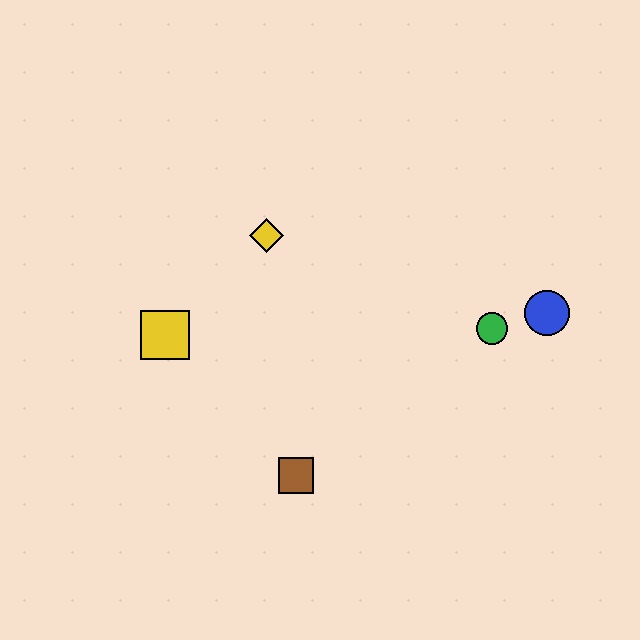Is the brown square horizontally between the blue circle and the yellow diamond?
Yes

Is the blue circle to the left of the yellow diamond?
No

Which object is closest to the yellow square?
The yellow diamond is closest to the yellow square.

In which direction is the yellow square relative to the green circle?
The yellow square is to the left of the green circle.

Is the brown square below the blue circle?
Yes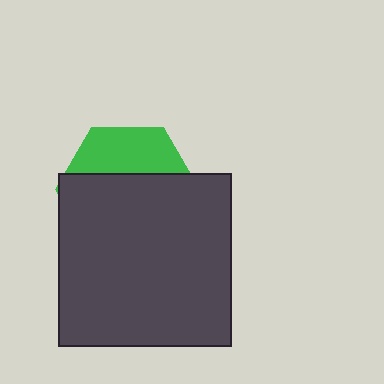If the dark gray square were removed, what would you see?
You would see the complete green hexagon.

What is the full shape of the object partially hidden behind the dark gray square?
The partially hidden object is a green hexagon.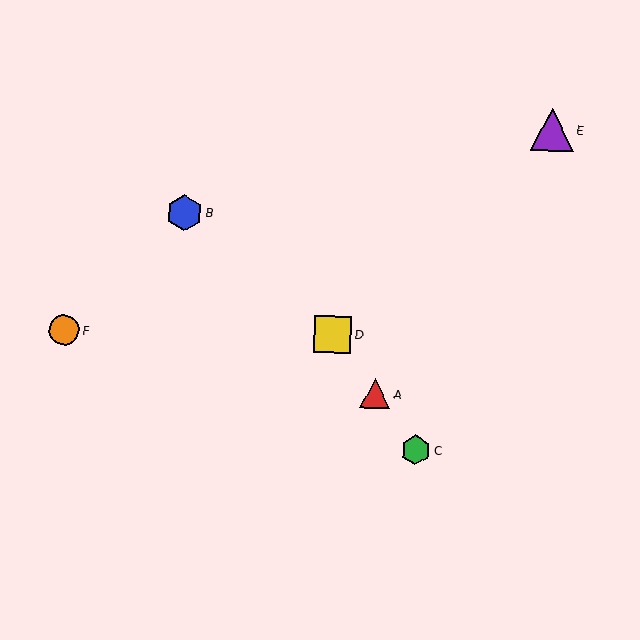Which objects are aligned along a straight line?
Objects A, C, D are aligned along a straight line.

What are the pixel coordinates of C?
Object C is at (416, 450).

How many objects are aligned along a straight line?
3 objects (A, C, D) are aligned along a straight line.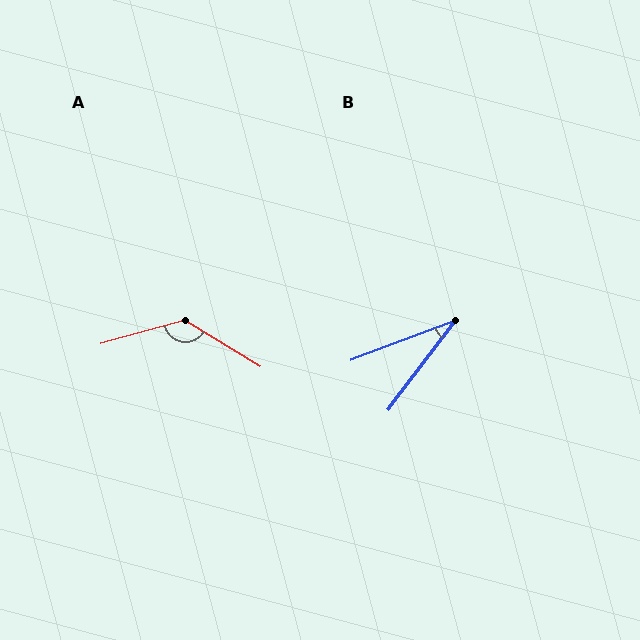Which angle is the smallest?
B, at approximately 32 degrees.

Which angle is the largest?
A, at approximately 133 degrees.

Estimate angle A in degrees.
Approximately 133 degrees.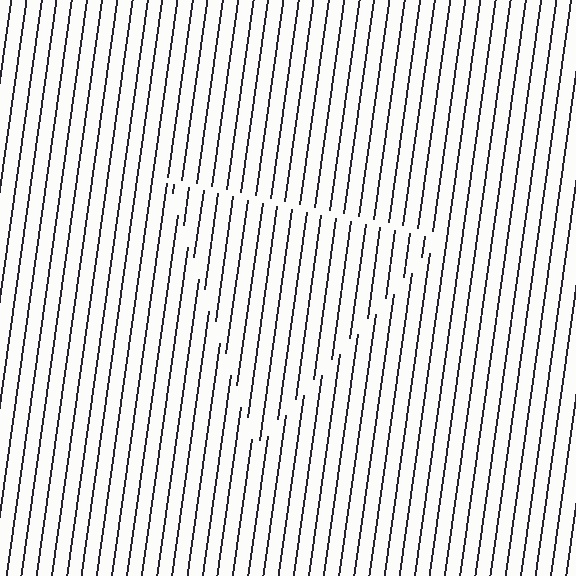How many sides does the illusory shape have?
3 sides — the line-ends trace a triangle.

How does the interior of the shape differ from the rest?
The interior of the shape contains the same grating, shifted by half a period — the contour is defined by the phase discontinuity where line-ends from the inner and outer gratings abut.